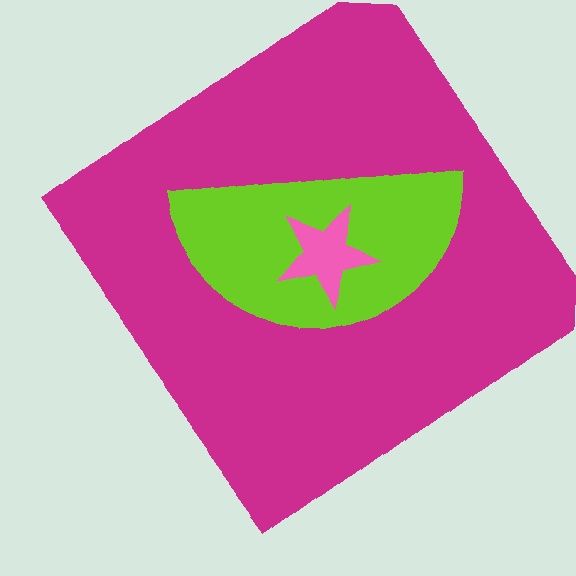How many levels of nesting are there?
3.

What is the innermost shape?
The pink star.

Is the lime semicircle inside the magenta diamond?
Yes.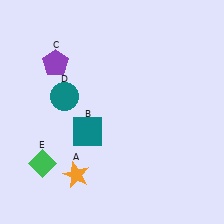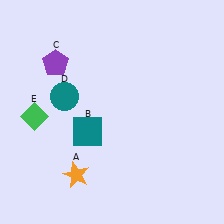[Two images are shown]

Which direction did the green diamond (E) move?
The green diamond (E) moved up.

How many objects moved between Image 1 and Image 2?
1 object moved between the two images.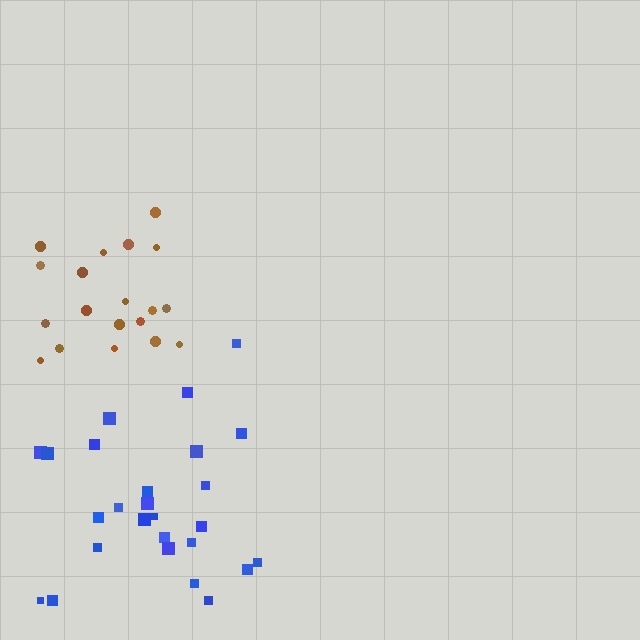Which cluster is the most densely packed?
Brown.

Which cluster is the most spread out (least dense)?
Blue.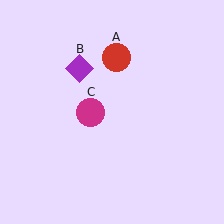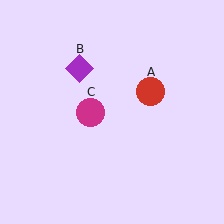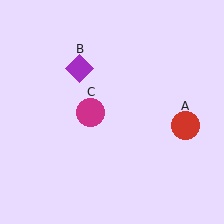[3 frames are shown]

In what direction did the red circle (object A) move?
The red circle (object A) moved down and to the right.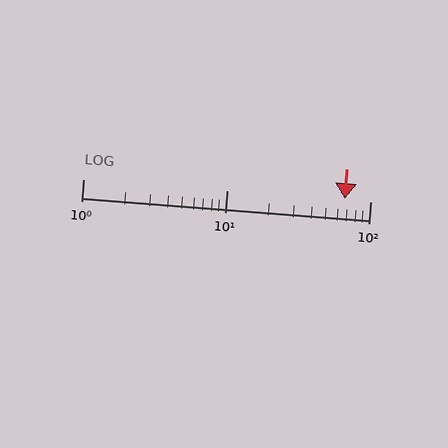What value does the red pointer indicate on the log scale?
The pointer indicates approximately 66.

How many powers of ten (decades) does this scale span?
The scale spans 2 decades, from 1 to 100.